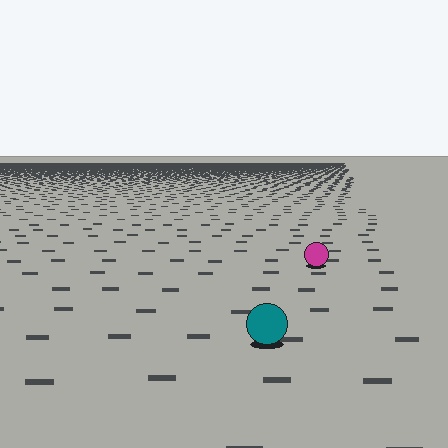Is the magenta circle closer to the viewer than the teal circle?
No. The teal circle is closer — you can tell from the texture gradient: the ground texture is coarser near it.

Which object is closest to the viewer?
The teal circle is closest. The texture marks near it are larger and more spread out.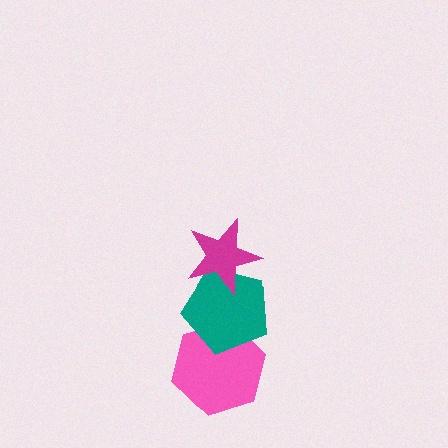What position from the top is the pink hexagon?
The pink hexagon is 3rd from the top.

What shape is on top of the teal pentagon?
The magenta star is on top of the teal pentagon.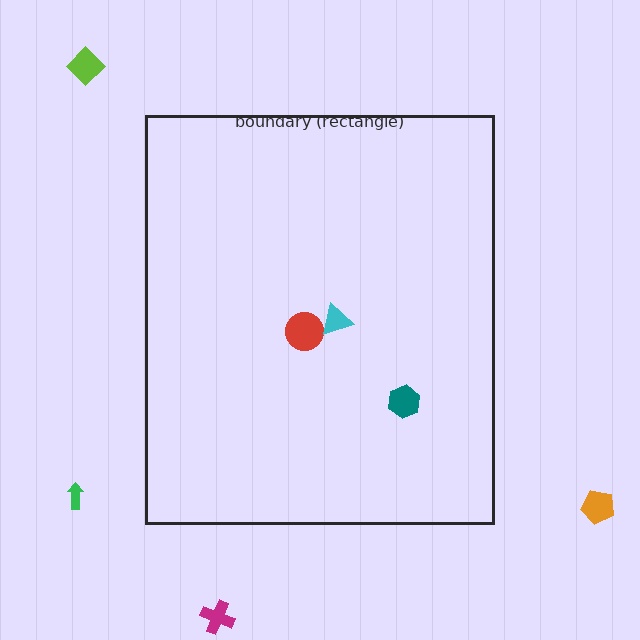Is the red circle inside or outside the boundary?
Inside.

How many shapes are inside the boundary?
3 inside, 4 outside.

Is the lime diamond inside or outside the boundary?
Outside.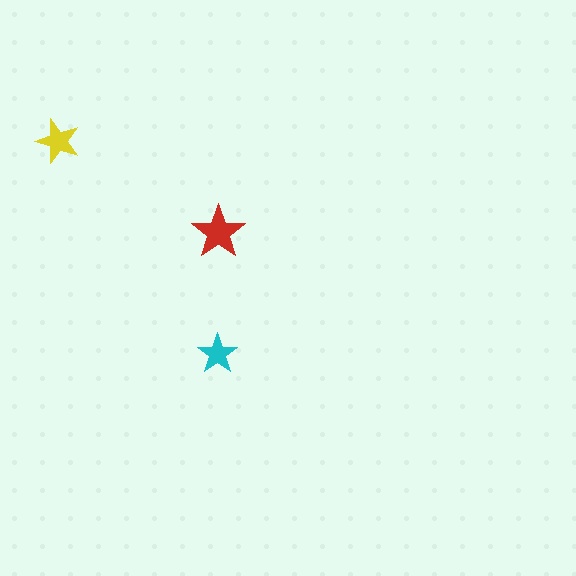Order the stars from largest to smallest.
the red one, the yellow one, the cyan one.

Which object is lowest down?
The cyan star is bottommost.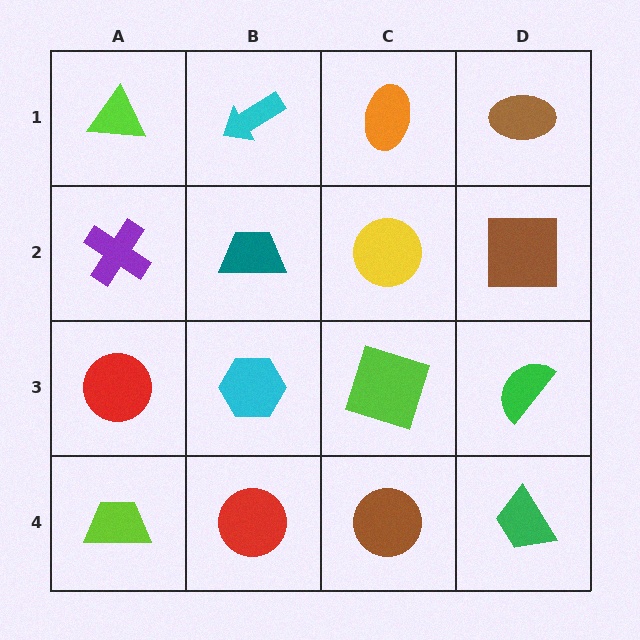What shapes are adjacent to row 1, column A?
A purple cross (row 2, column A), a cyan arrow (row 1, column B).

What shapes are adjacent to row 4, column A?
A red circle (row 3, column A), a red circle (row 4, column B).